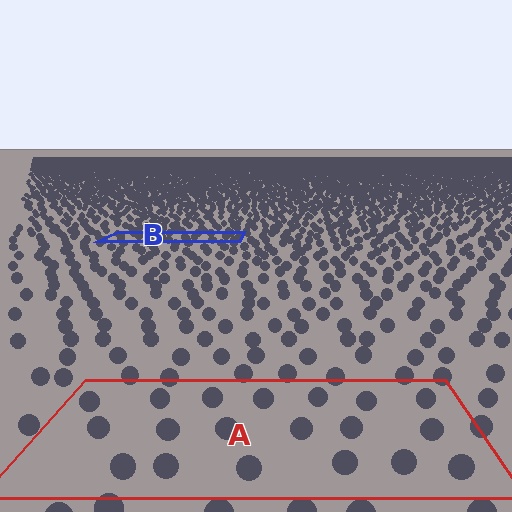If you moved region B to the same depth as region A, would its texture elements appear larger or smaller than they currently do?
They would appear larger. At a closer depth, the same texture elements are projected at a bigger on-screen size.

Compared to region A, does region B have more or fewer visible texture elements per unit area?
Region B has more texture elements per unit area — they are packed more densely because it is farther away.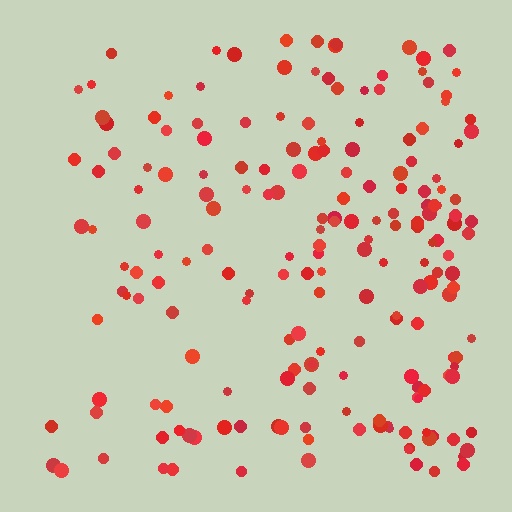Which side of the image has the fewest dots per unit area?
The left.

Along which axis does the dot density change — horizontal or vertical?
Horizontal.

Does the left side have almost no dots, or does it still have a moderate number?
Still a moderate number, just noticeably fewer than the right.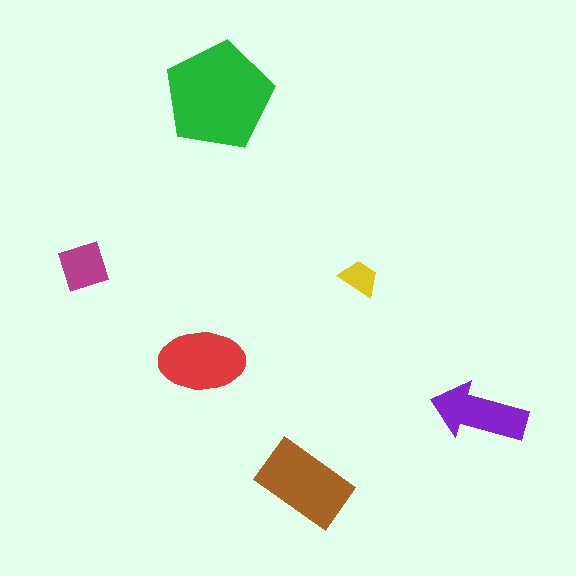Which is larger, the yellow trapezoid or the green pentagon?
The green pentagon.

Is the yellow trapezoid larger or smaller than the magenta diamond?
Smaller.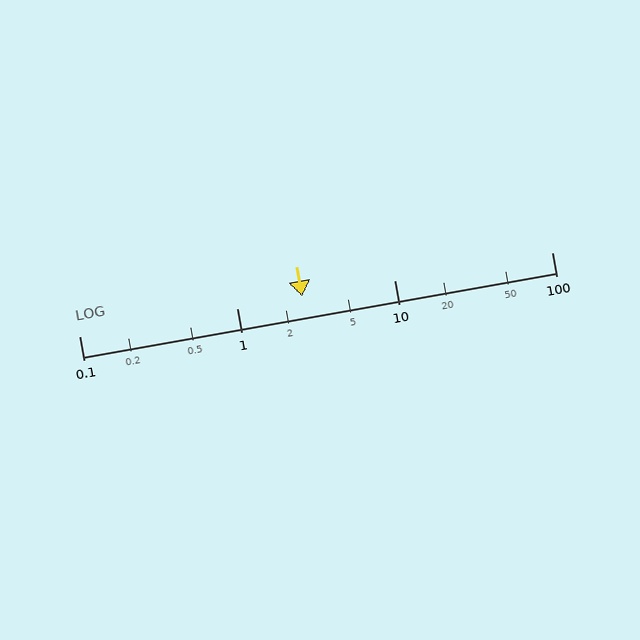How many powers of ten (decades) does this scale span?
The scale spans 3 decades, from 0.1 to 100.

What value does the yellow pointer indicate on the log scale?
The pointer indicates approximately 2.6.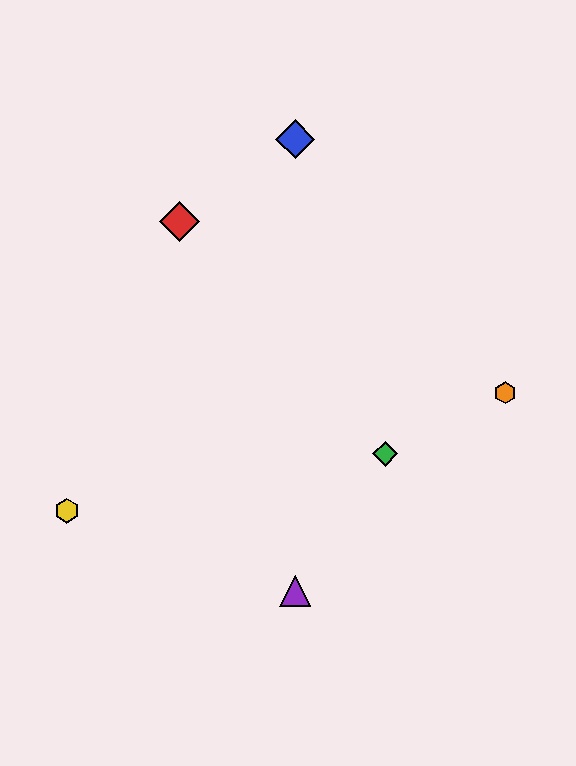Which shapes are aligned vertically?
The blue diamond, the purple triangle are aligned vertically.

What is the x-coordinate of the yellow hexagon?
The yellow hexagon is at x≈67.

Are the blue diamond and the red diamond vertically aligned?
No, the blue diamond is at x≈295 and the red diamond is at x≈179.